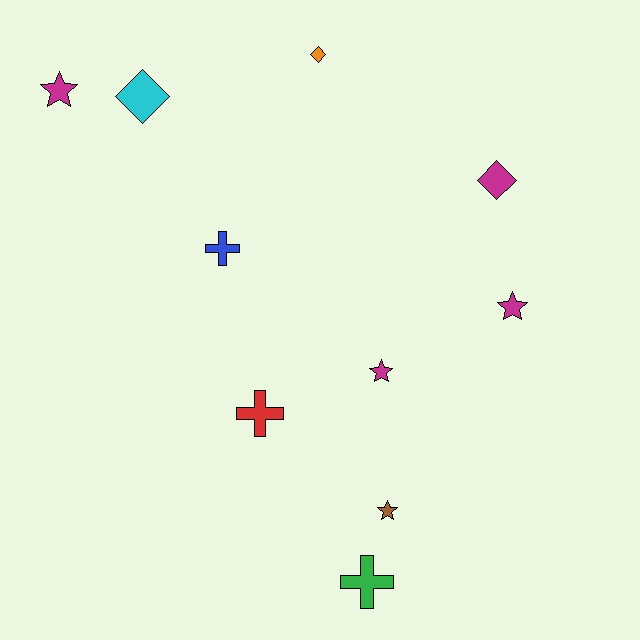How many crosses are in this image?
There are 3 crosses.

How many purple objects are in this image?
There are no purple objects.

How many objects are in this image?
There are 10 objects.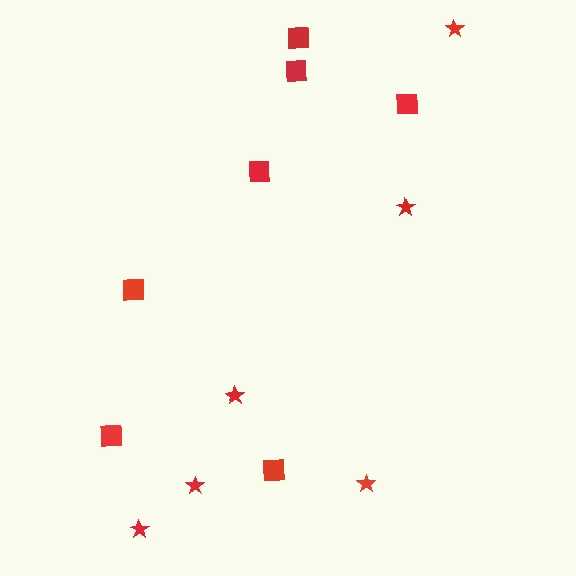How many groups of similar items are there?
There are 2 groups: one group of stars (6) and one group of squares (7).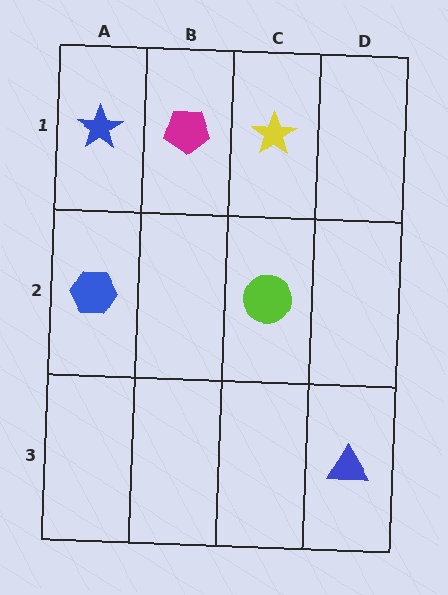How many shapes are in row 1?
3 shapes.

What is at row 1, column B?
A magenta pentagon.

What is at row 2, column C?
A lime circle.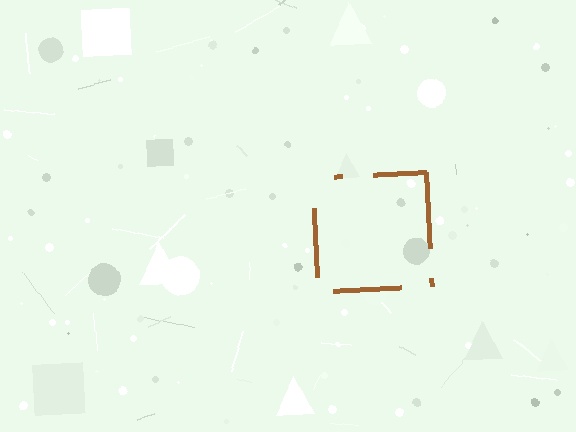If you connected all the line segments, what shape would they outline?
They would outline a square.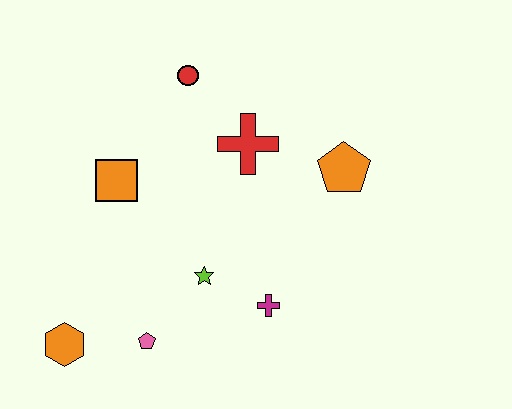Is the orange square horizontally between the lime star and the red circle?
No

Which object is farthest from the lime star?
The red circle is farthest from the lime star.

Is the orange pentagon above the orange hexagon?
Yes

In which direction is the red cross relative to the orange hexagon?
The red cross is above the orange hexagon.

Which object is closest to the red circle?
The red cross is closest to the red circle.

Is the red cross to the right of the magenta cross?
No